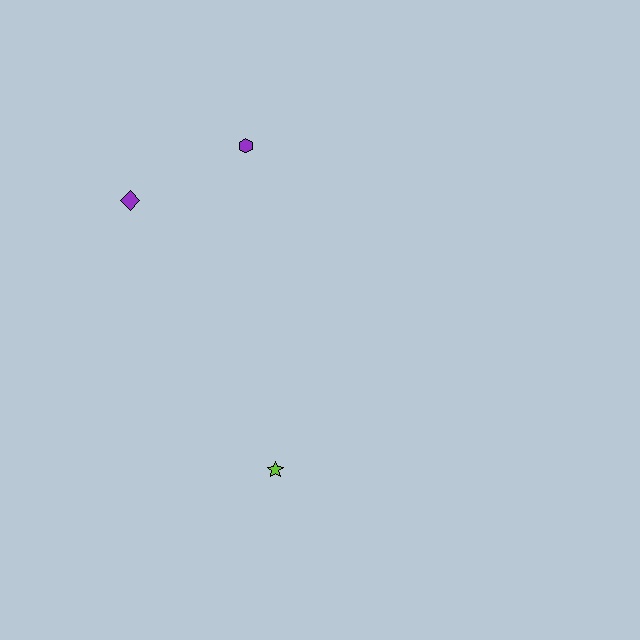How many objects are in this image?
There are 3 objects.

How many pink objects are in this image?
There are no pink objects.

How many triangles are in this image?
There are no triangles.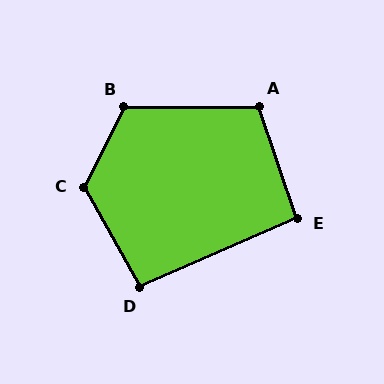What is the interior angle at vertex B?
Approximately 117 degrees (obtuse).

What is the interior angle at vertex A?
Approximately 109 degrees (obtuse).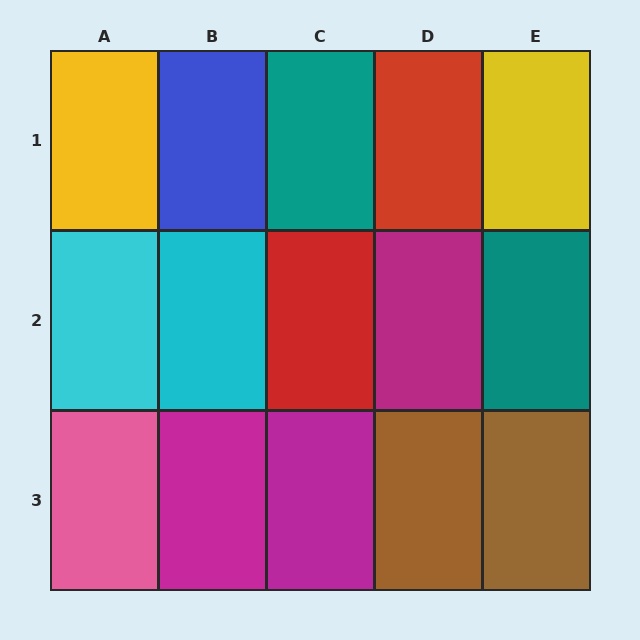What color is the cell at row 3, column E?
Brown.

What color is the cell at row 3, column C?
Magenta.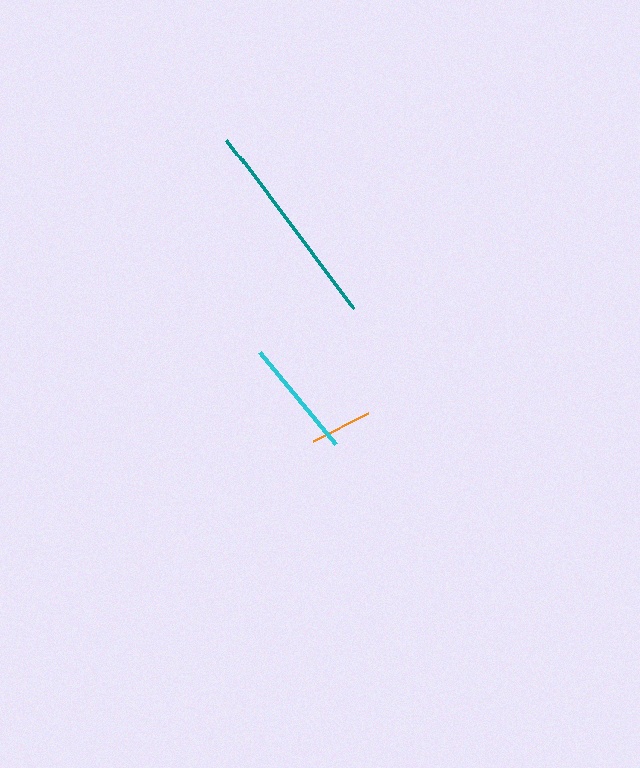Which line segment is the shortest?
The orange line is the shortest at approximately 62 pixels.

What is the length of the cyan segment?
The cyan segment is approximately 120 pixels long.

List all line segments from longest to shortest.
From longest to shortest: teal, cyan, orange.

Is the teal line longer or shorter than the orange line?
The teal line is longer than the orange line.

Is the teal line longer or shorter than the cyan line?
The teal line is longer than the cyan line.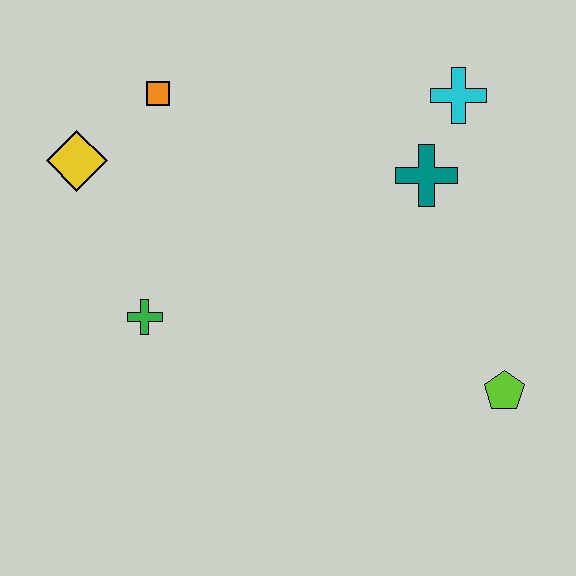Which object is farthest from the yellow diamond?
The lime pentagon is farthest from the yellow diamond.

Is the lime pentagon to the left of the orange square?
No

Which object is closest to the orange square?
The yellow diamond is closest to the orange square.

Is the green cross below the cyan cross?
Yes